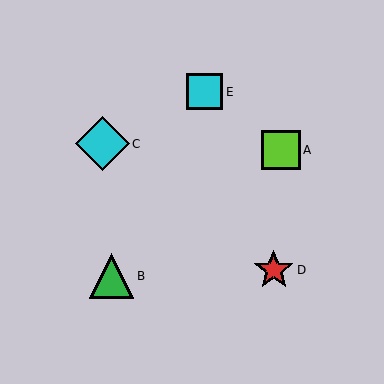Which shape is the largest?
The cyan diamond (labeled C) is the largest.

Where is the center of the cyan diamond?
The center of the cyan diamond is at (102, 144).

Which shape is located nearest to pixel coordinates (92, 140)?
The cyan diamond (labeled C) at (102, 144) is nearest to that location.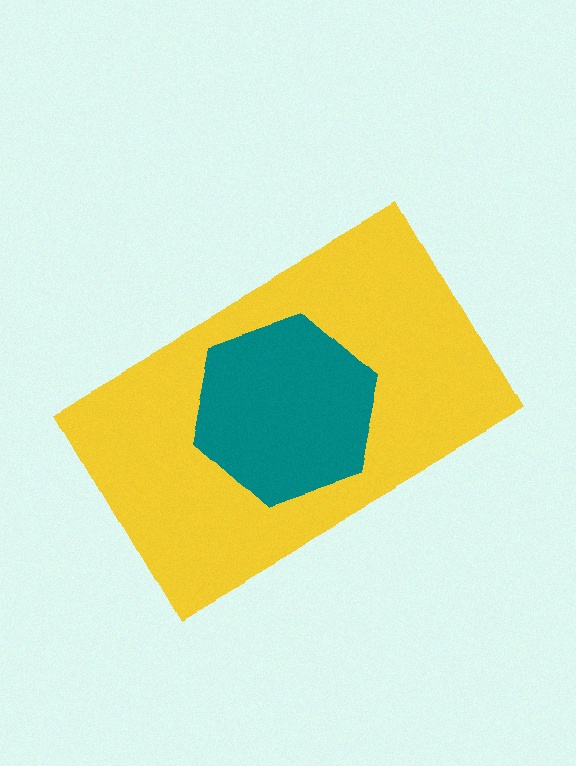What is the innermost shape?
The teal hexagon.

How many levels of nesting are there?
2.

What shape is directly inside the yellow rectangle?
The teal hexagon.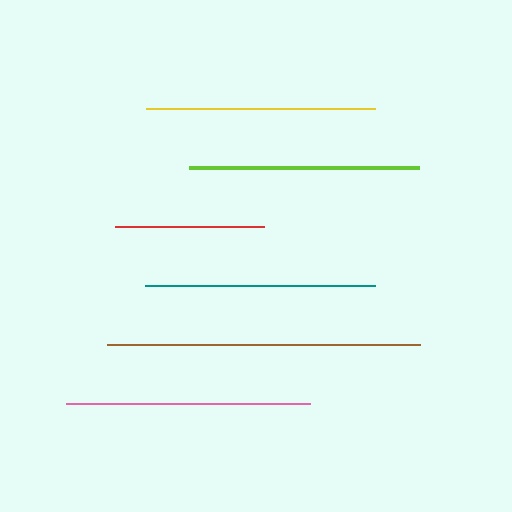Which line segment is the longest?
The brown line is the longest at approximately 313 pixels.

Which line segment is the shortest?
The red line is the shortest at approximately 150 pixels.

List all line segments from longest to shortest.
From longest to shortest: brown, pink, lime, teal, yellow, red.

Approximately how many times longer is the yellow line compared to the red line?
The yellow line is approximately 1.5 times the length of the red line.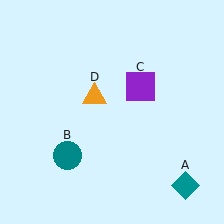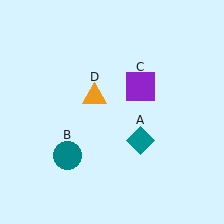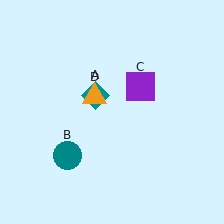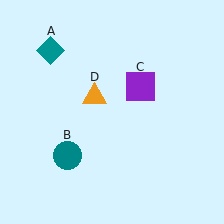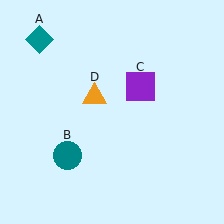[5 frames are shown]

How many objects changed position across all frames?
1 object changed position: teal diamond (object A).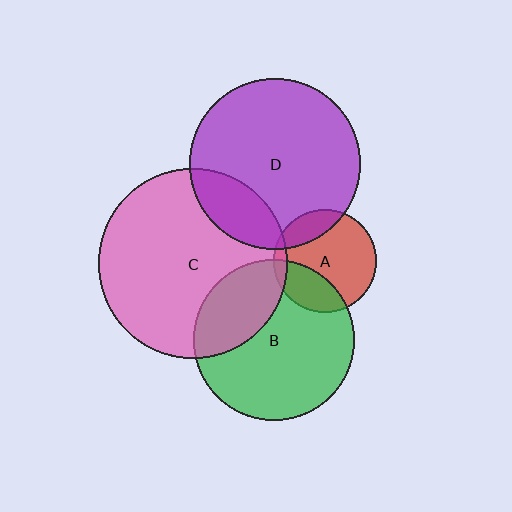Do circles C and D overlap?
Yes.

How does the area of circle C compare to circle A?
Approximately 3.4 times.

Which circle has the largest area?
Circle C (pink).